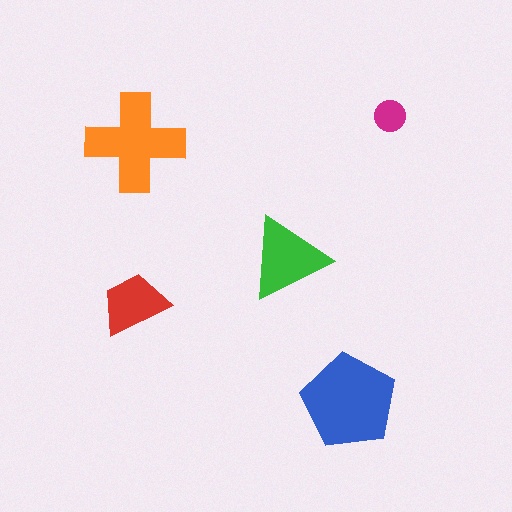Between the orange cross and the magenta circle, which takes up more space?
The orange cross.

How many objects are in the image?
There are 5 objects in the image.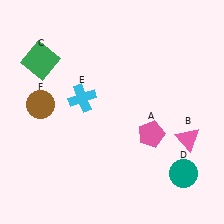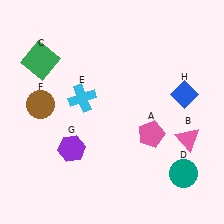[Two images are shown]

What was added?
A purple hexagon (G), a blue diamond (H) were added in Image 2.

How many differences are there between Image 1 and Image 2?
There are 2 differences between the two images.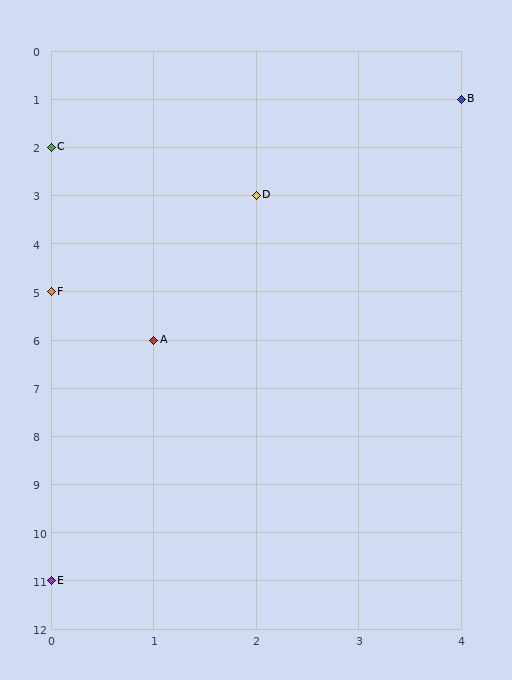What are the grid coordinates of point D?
Point D is at grid coordinates (2, 3).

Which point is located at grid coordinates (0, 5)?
Point F is at (0, 5).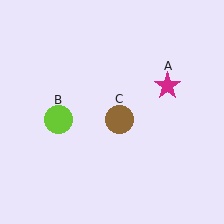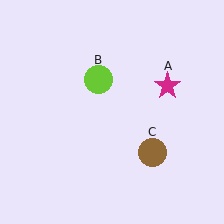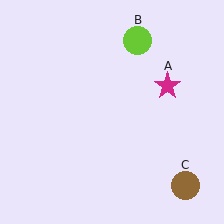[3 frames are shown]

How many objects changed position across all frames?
2 objects changed position: lime circle (object B), brown circle (object C).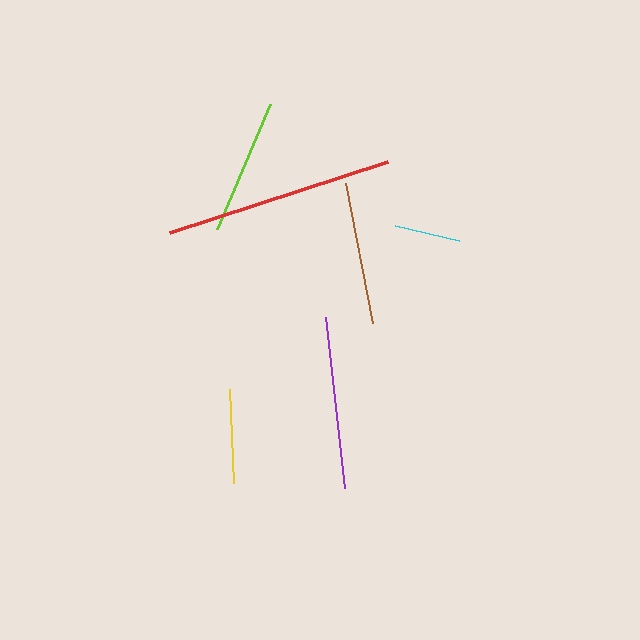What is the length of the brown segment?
The brown segment is approximately 142 pixels long.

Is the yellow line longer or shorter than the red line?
The red line is longer than the yellow line.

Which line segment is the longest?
The red line is the longest at approximately 229 pixels.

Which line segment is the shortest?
The cyan line is the shortest at approximately 65 pixels.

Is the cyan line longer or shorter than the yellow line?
The yellow line is longer than the cyan line.